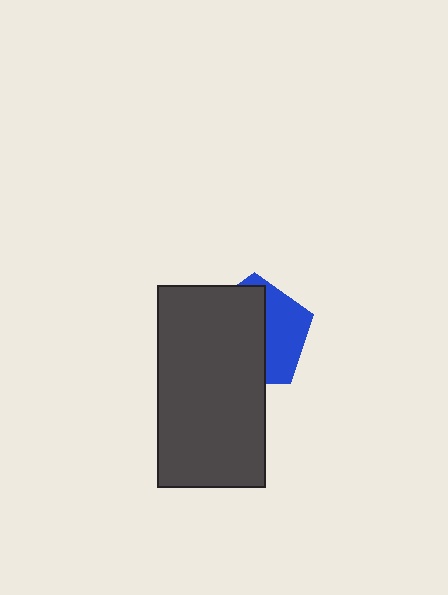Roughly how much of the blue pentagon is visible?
A small part of it is visible (roughly 40%).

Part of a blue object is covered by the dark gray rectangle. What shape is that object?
It is a pentagon.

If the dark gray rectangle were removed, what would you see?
You would see the complete blue pentagon.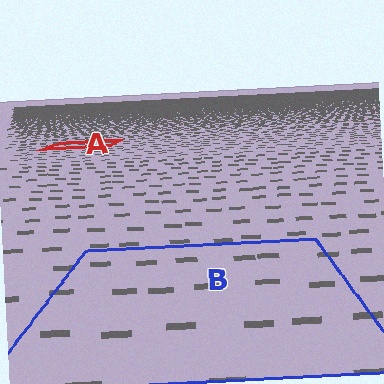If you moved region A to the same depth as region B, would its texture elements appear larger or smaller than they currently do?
They would appear larger. At a closer depth, the same texture elements are projected at a bigger on-screen size.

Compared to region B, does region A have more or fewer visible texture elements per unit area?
Region A has more texture elements per unit area — they are packed more densely because it is farther away.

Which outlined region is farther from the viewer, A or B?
Region A is farther from the viewer — the texture elements inside it appear smaller and more densely packed.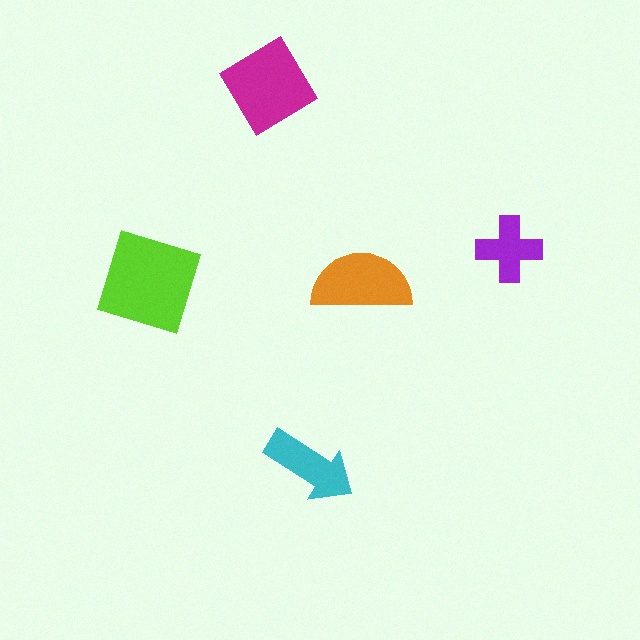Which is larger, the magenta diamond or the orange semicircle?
The magenta diamond.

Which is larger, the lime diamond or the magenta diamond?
The lime diamond.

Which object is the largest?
The lime diamond.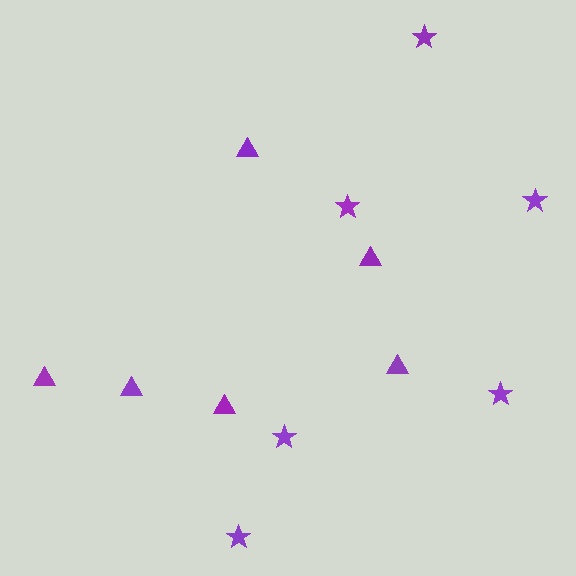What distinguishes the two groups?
There are 2 groups: one group of stars (6) and one group of triangles (6).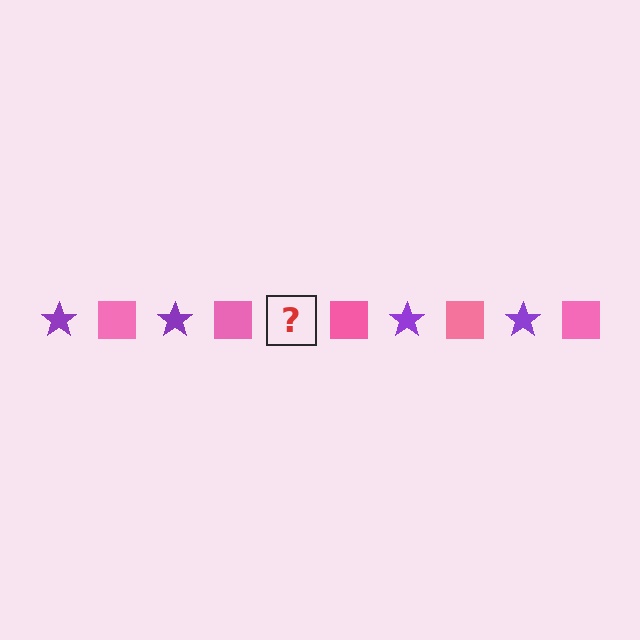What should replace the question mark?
The question mark should be replaced with a purple star.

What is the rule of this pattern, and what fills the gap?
The rule is that the pattern alternates between purple star and pink square. The gap should be filled with a purple star.